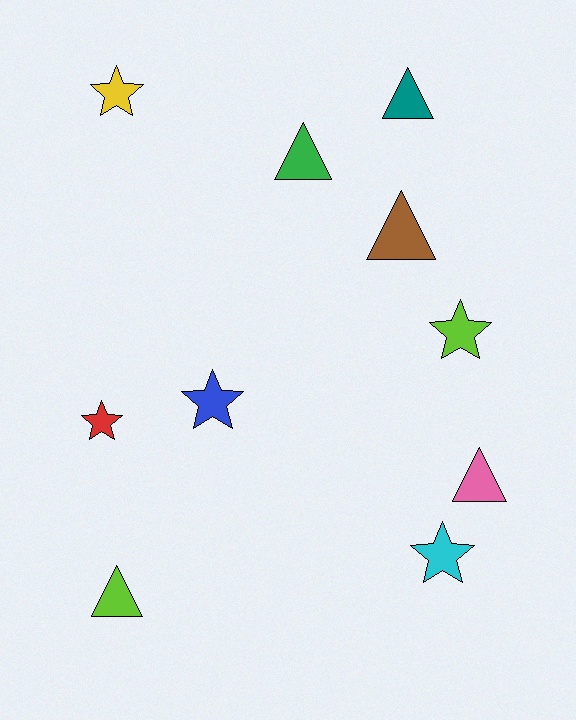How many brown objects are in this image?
There is 1 brown object.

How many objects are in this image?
There are 10 objects.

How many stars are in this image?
There are 5 stars.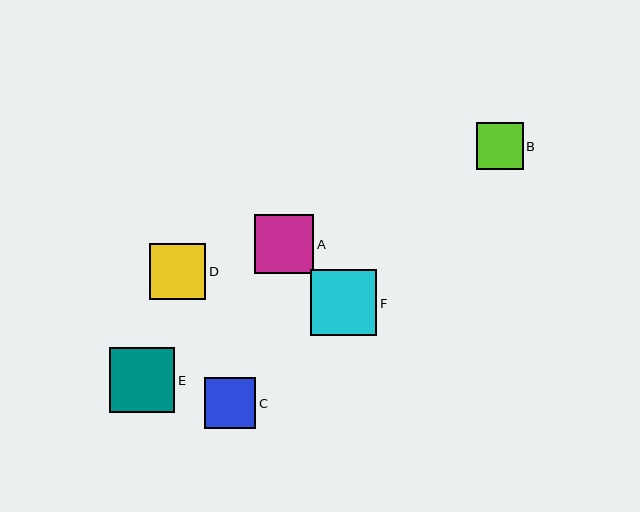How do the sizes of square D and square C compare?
Square D and square C are approximately the same size.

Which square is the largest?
Square F is the largest with a size of approximately 66 pixels.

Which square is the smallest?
Square B is the smallest with a size of approximately 47 pixels.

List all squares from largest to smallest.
From largest to smallest: F, E, A, D, C, B.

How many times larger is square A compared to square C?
Square A is approximately 1.2 times the size of square C.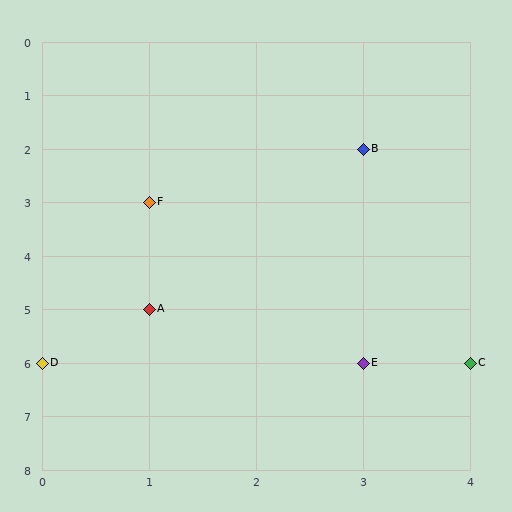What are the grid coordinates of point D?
Point D is at grid coordinates (0, 6).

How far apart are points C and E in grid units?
Points C and E are 1 column apart.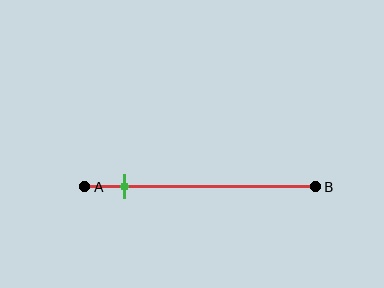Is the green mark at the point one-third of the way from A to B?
No, the mark is at about 15% from A, not at the 33% one-third point.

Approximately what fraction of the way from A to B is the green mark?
The green mark is approximately 15% of the way from A to B.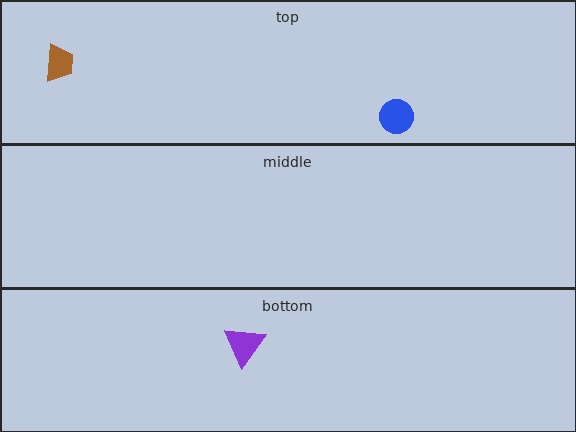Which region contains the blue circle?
The top region.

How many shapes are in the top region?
2.